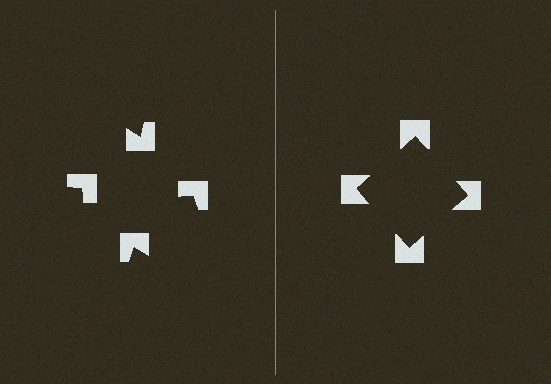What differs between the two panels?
The notched squares are positioned identically on both sides; only the wedge orientations differ. On the right they align to a square; on the left they are misaligned.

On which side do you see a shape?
An illusory square appears on the right side. On the left side the wedge cuts are rotated, so no coherent shape forms.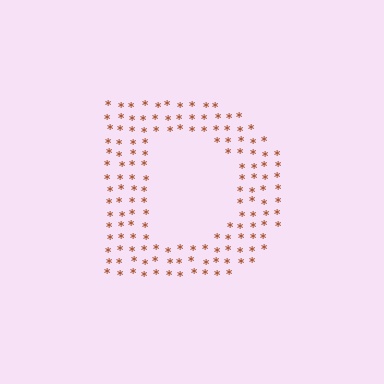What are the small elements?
The small elements are asterisks.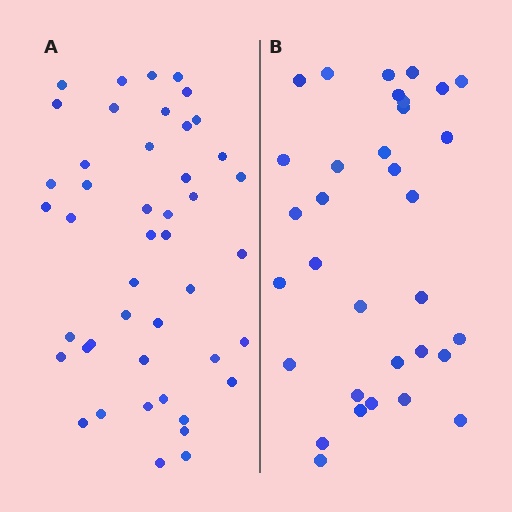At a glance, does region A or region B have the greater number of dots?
Region A (the left region) has more dots.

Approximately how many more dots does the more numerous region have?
Region A has roughly 12 or so more dots than region B.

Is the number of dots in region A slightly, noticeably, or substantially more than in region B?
Region A has noticeably more, but not dramatically so. The ratio is roughly 1.4 to 1.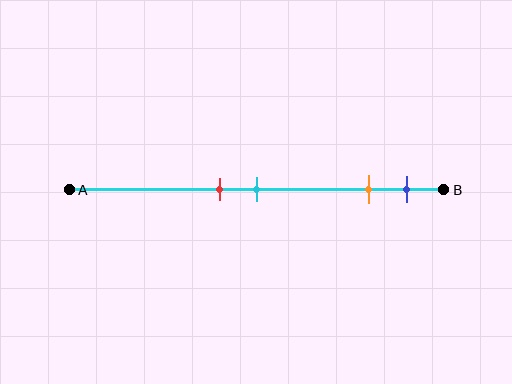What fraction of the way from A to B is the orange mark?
The orange mark is approximately 80% (0.8) of the way from A to B.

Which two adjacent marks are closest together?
The red and cyan marks are the closest adjacent pair.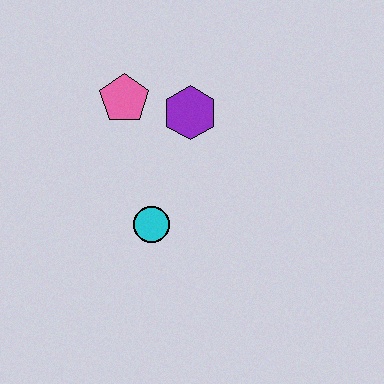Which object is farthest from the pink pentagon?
The cyan circle is farthest from the pink pentagon.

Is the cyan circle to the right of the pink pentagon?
Yes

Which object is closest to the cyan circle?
The purple hexagon is closest to the cyan circle.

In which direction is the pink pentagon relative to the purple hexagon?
The pink pentagon is to the left of the purple hexagon.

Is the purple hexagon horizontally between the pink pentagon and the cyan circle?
No